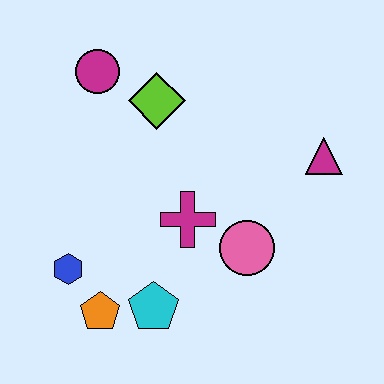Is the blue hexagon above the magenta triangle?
No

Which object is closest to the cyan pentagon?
The orange pentagon is closest to the cyan pentagon.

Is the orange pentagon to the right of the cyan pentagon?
No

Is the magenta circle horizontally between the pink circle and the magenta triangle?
No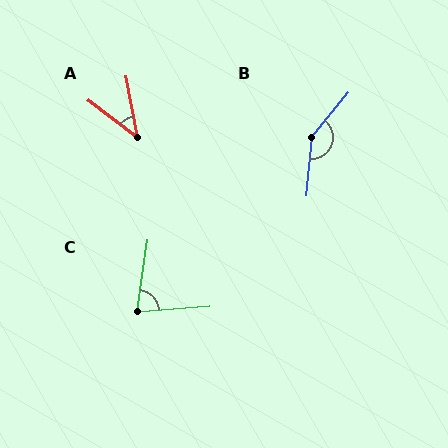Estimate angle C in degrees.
Approximately 78 degrees.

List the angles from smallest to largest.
A (43°), C (78°), B (146°).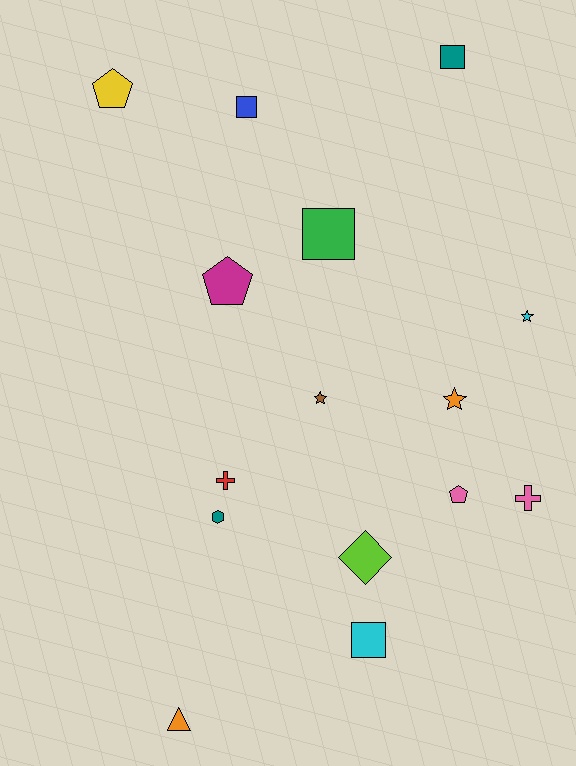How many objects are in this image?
There are 15 objects.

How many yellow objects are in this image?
There is 1 yellow object.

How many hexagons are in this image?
There is 1 hexagon.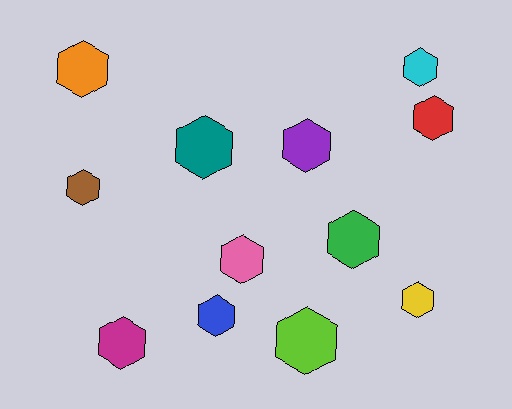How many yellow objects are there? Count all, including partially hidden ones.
There is 1 yellow object.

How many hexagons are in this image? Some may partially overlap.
There are 12 hexagons.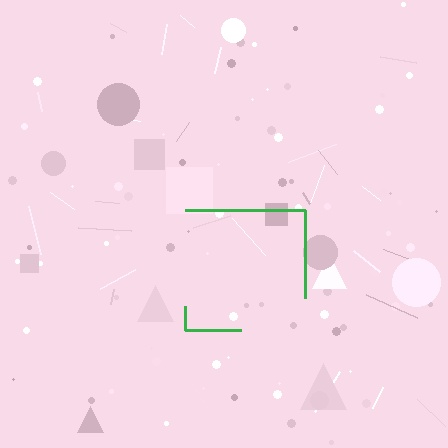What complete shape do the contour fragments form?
The contour fragments form a square.